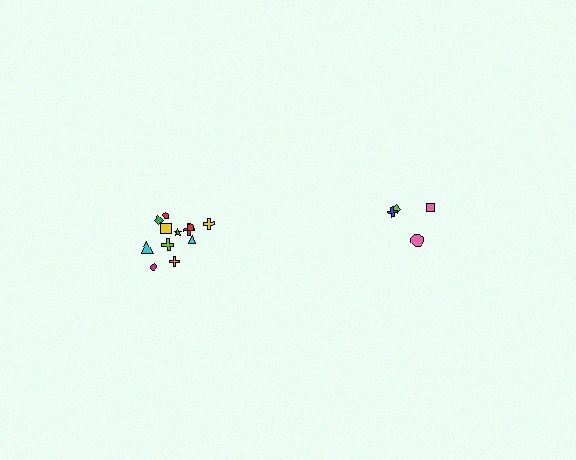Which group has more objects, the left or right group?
The left group.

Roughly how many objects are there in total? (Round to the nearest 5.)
Roughly 15 objects in total.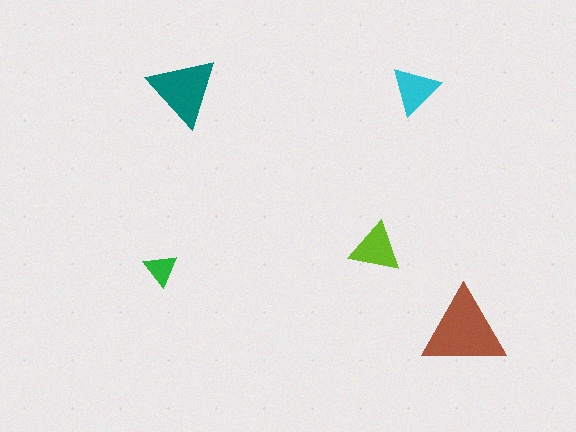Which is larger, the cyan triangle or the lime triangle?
The lime one.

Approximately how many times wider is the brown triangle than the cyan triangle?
About 1.5 times wider.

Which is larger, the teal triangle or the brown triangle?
The brown one.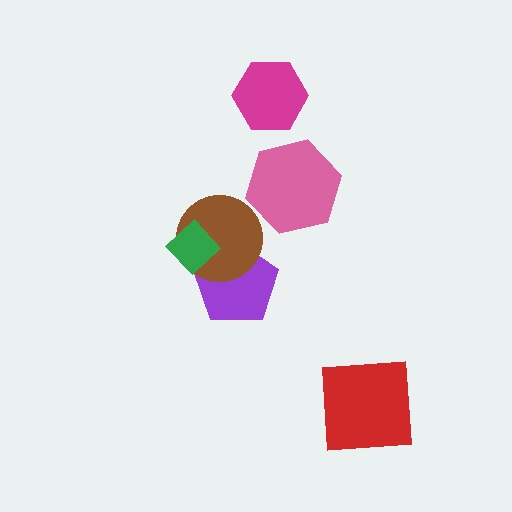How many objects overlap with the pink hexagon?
0 objects overlap with the pink hexagon.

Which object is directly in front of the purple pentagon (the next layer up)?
The brown circle is directly in front of the purple pentagon.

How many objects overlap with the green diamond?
2 objects overlap with the green diamond.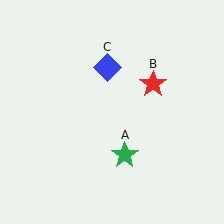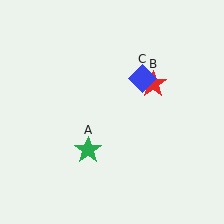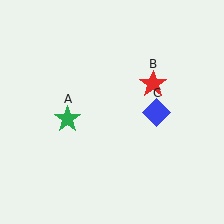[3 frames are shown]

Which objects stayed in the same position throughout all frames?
Red star (object B) remained stationary.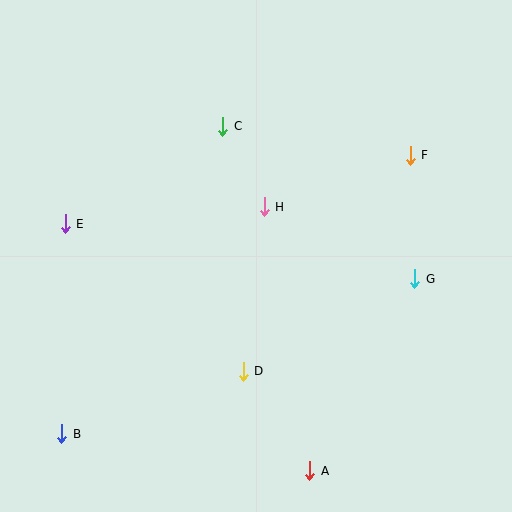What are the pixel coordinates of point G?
Point G is at (415, 279).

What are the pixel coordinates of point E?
Point E is at (65, 224).